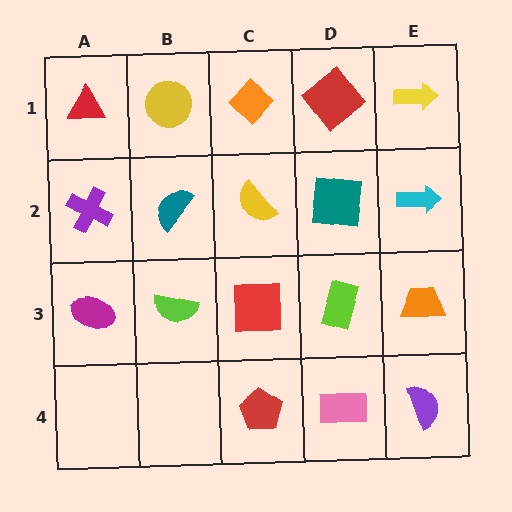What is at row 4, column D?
A pink rectangle.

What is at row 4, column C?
A red pentagon.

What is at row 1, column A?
A red triangle.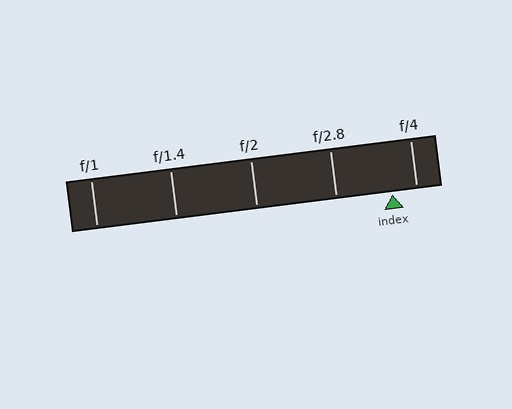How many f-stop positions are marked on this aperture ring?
There are 5 f-stop positions marked.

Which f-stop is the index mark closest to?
The index mark is closest to f/4.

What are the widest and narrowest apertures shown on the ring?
The widest aperture shown is f/1 and the narrowest is f/4.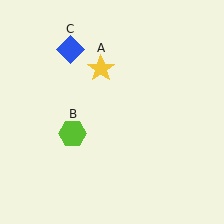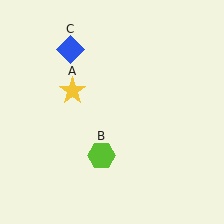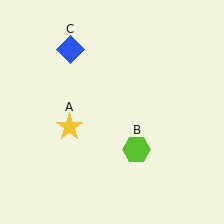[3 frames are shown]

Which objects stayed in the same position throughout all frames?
Blue diamond (object C) remained stationary.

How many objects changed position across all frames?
2 objects changed position: yellow star (object A), lime hexagon (object B).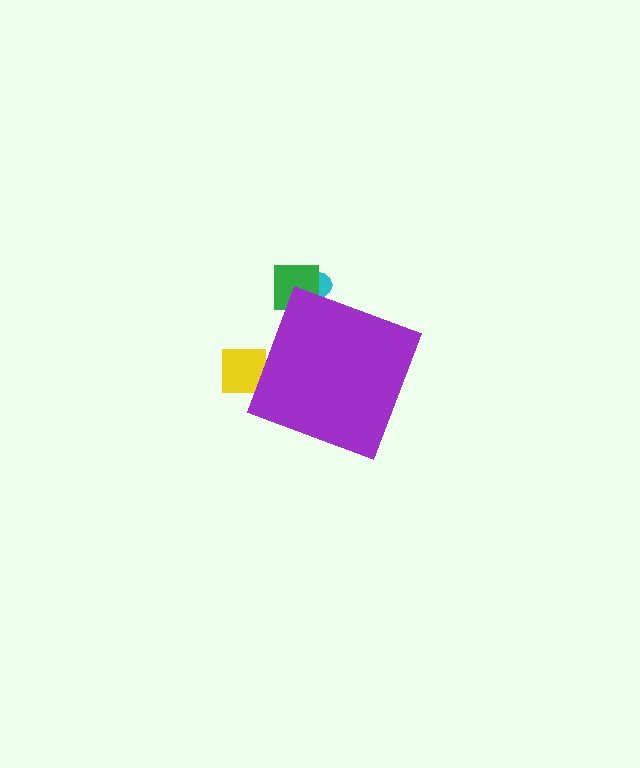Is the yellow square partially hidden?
Yes, the yellow square is partially hidden behind the purple diamond.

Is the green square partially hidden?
Yes, the green square is partially hidden behind the purple diamond.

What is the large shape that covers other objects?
A purple diamond.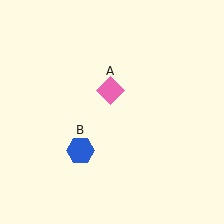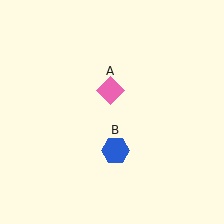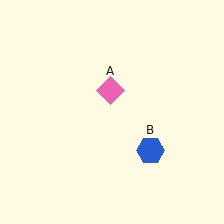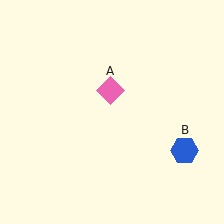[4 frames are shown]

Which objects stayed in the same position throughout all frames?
Pink diamond (object A) remained stationary.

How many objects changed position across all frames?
1 object changed position: blue hexagon (object B).